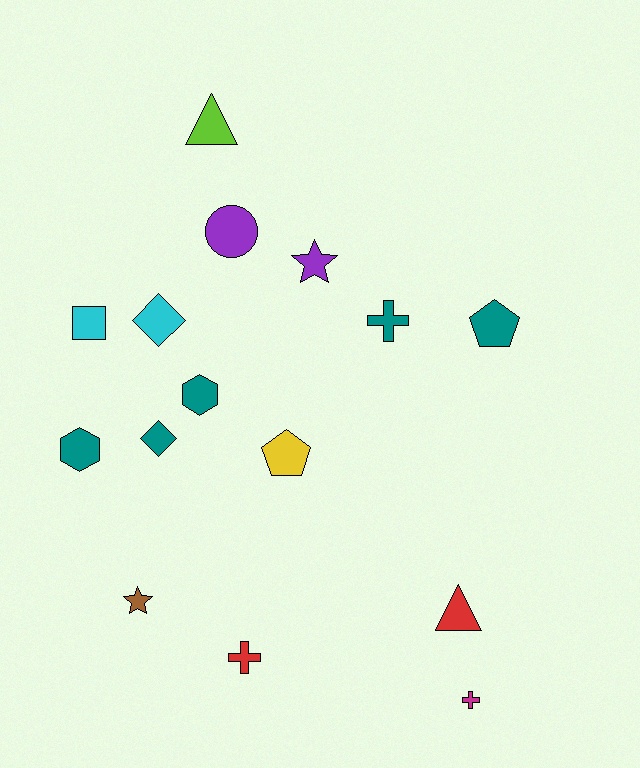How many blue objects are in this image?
There are no blue objects.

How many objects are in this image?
There are 15 objects.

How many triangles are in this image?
There are 2 triangles.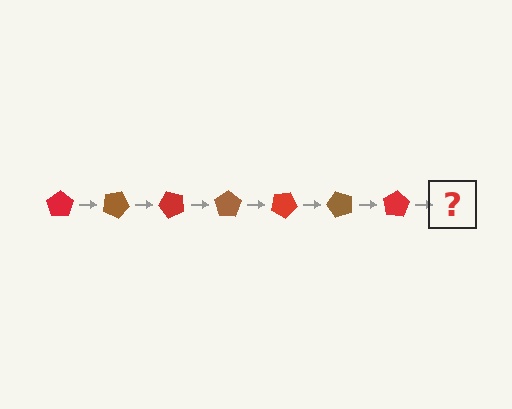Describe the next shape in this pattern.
It should be a brown pentagon, rotated 175 degrees from the start.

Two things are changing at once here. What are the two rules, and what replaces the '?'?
The two rules are that it rotates 25 degrees each step and the color cycles through red and brown. The '?' should be a brown pentagon, rotated 175 degrees from the start.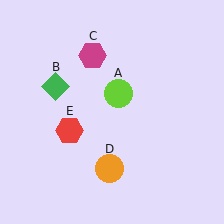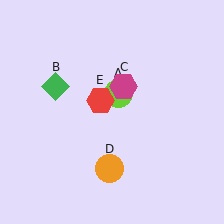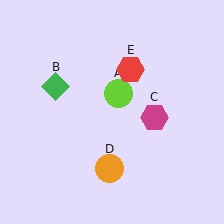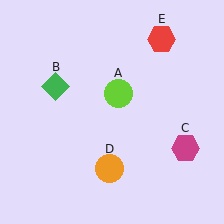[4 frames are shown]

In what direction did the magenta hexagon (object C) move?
The magenta hexagon (object C) moved down and to the right.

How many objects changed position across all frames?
2 objects changed position: magenta hexagon (object C), red hexagon (object E).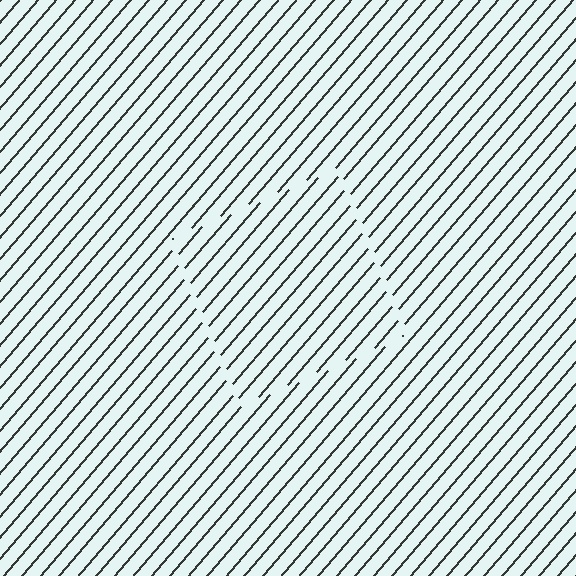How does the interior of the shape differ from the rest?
The interior of the shape contains the same grating, shifted by half a period — the contour is defined by the phase discontinuity where line-ends from the inner and outer gratings abut.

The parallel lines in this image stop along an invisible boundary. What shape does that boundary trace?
An illusory square. The interior of the shape contains the same grating, shifted by half a period — the contour is defined by the phase discontinuity where line-ends from the inner and outer gratings abut.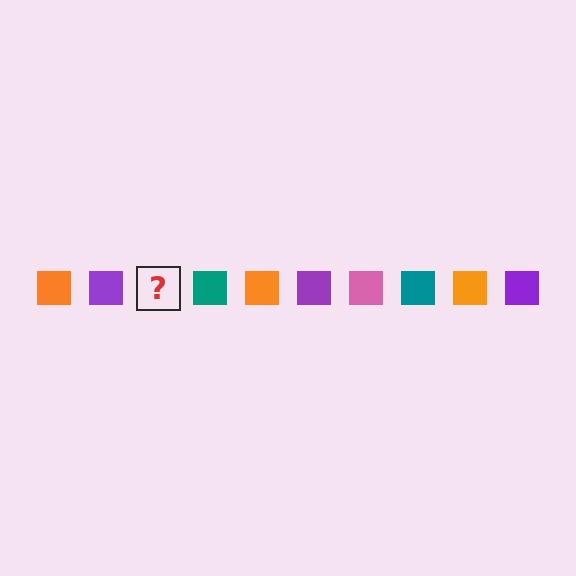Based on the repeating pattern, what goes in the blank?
The blank should be a pink square.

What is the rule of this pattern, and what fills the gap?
The rule is that the pattern cycles through orange, purple, pink, teal squares. The gap should be filled with a pink square.